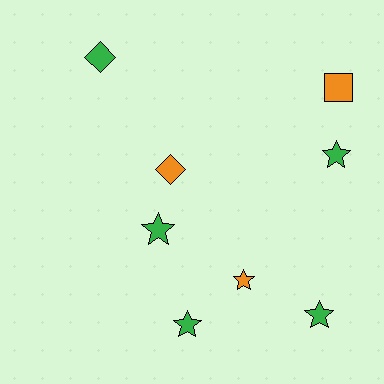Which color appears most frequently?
Green, with 5 objects.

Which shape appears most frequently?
Star, with 5 objects.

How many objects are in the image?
There are 8 objects.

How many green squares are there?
There are no green squares.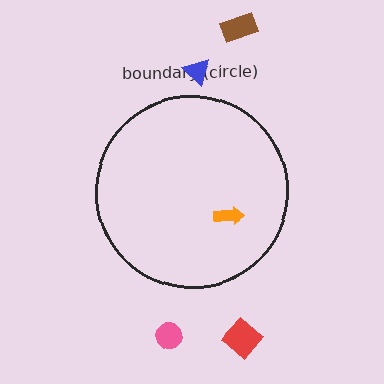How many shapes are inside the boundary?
1 inside, 4 outside.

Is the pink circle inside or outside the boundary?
Outside.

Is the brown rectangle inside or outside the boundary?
Outside.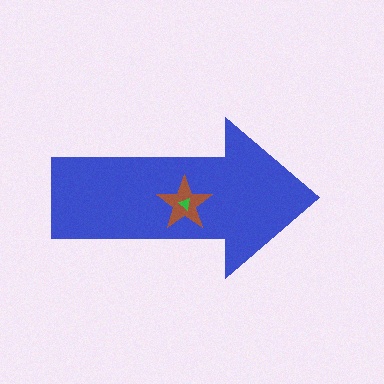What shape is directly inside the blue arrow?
The brown star.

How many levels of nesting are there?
3.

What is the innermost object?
The green triangle.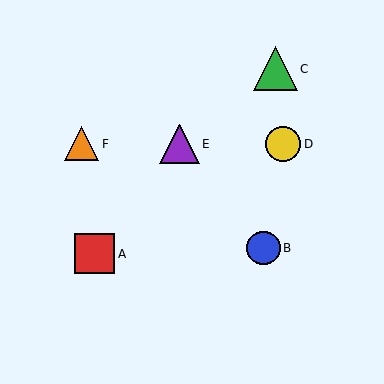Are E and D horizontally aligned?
Yes, both are at y≈144.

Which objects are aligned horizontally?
Objects D, E, F are aligned horizontally.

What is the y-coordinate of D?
Object D is at y≈144.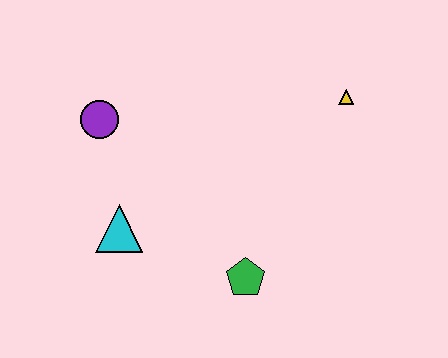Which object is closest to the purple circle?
The cyan triangle is closest to the purple circle.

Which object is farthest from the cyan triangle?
The yellow triangle is farthest from the cyan triangle.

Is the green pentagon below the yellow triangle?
Yes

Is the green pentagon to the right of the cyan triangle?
Yes